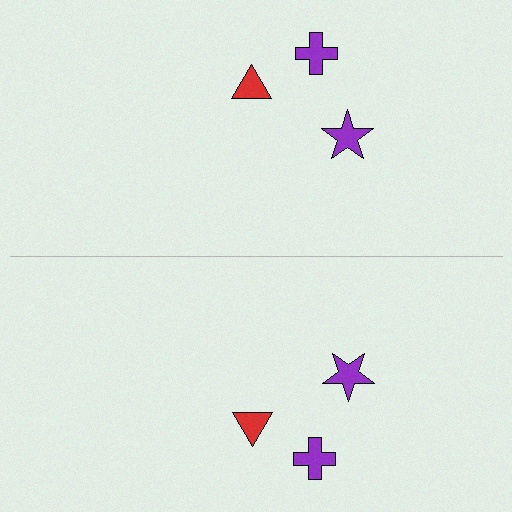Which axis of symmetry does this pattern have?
The pattern has a horizontal axis of symmetry running through the center of the image.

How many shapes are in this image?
There are 6 shapes in this image.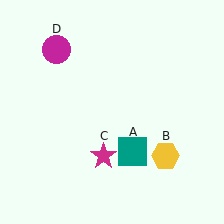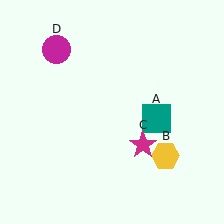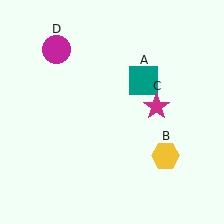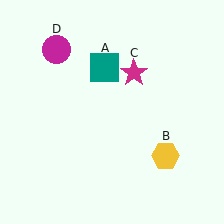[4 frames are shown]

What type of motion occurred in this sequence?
The teal square (object A), magenta star (object C) rotated counterclockwise around the center of the scene.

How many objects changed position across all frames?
2 objects changed position: teal square (object A), magenta star (object C).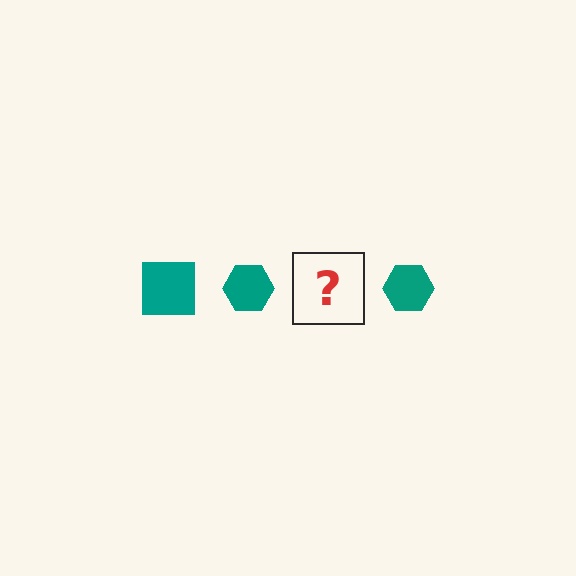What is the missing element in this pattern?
The missing element is a teal square.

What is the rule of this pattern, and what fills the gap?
The rule is that the pattern cycles through square, hexagon shapes in teal. The gap should be filled with a teal square.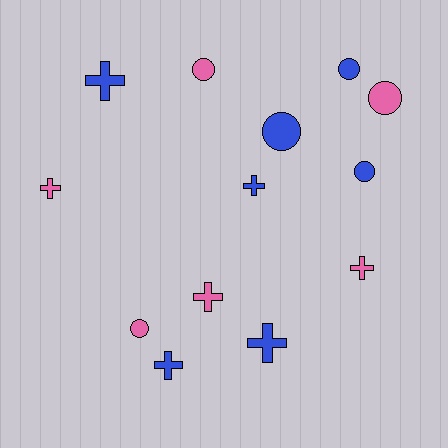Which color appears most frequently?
Blue, with 7 objects.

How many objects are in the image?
There are 13 objects.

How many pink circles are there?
There are 3 pink circles.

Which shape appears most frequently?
Cross, with 7 objects.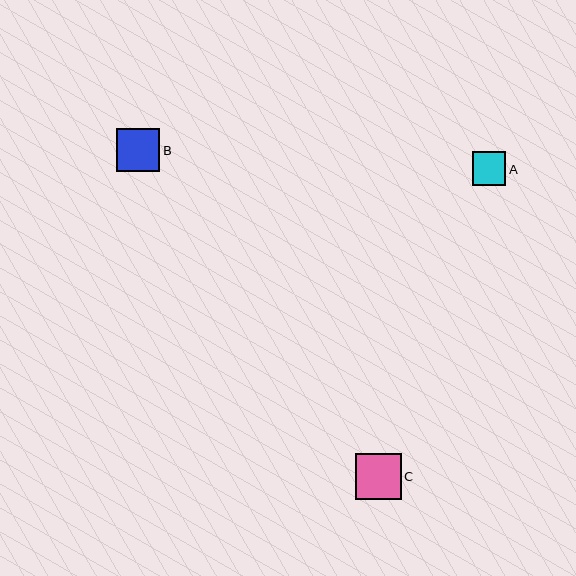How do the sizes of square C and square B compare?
Square C and square B are approximately the same size.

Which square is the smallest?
Square A is the smallest with a size of approximately 34 pixels.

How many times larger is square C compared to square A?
Square C is approximately 1.4 times the size of square A.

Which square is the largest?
Square C is the largest with a size of approximately 46 pixels.